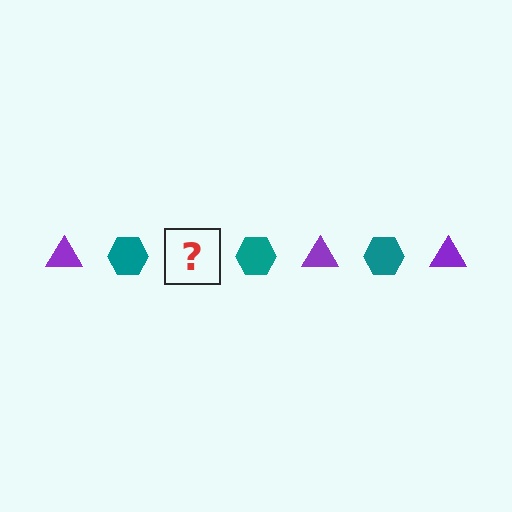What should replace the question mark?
The question mark should be replaced with a purple triangle.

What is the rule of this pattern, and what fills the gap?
The rule is that the pattern alternates between purple triangle and teal hexagon. The gap should be filled with a purple triangle.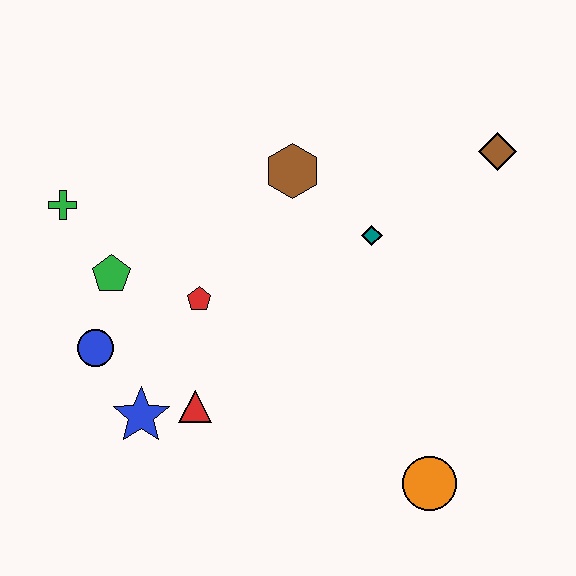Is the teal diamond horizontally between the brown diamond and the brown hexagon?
Yes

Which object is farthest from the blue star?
The brown diamond is farthest from the blue star.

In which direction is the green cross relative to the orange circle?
The green cross is to the left of the orange circle.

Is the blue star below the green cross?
Yes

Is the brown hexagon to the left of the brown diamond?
Yes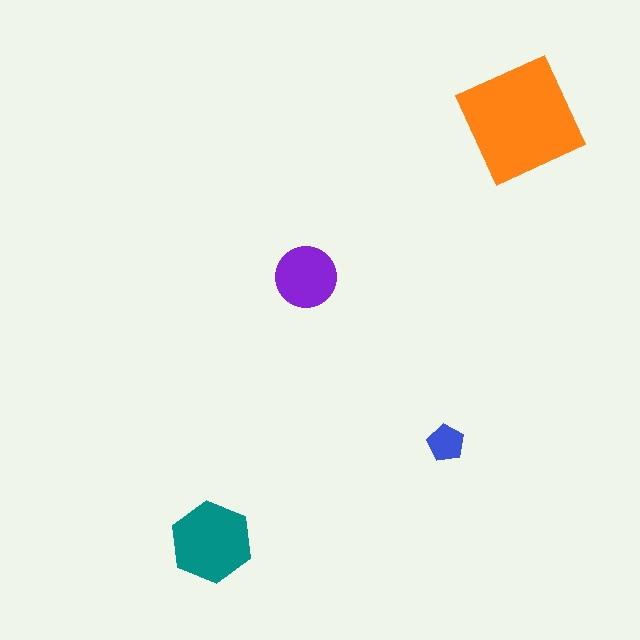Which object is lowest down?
The teal hexagon is bottommost.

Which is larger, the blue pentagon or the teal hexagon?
The teal hexagon.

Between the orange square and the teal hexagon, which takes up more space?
The orange square.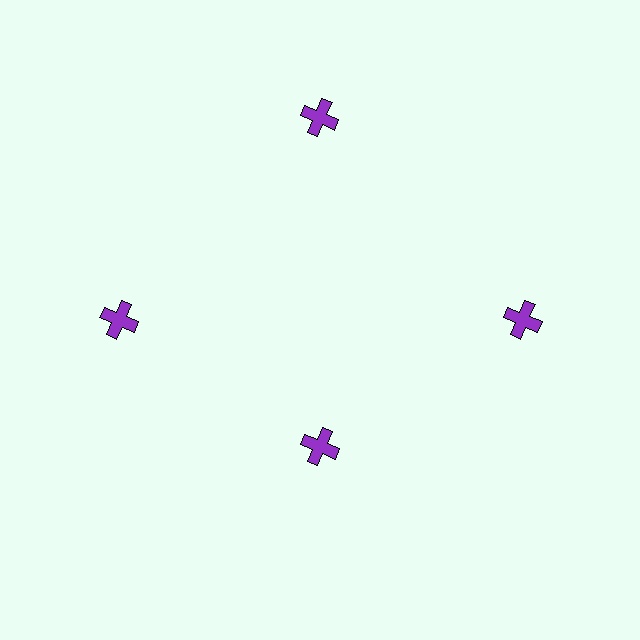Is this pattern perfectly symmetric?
No. The 4 purple crosses are arranged in a ring, but one element near the 6 o'clock position is pulled inward toward the center, breaking the 4-fold rotational symmetry.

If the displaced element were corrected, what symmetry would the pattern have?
It would have 4-fold rotational symmetry — the pattern would map onto itself every 90 degrees.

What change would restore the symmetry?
The symmetry would be restored by moving it outward, back onto the ring so that all 4 crosses sit at equal angles and equal distance from the center.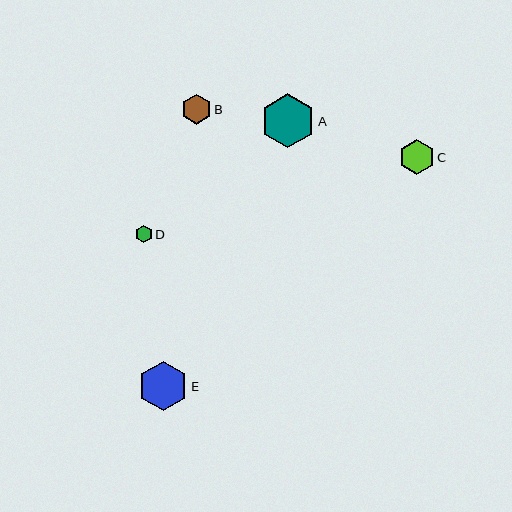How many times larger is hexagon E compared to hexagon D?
Hexagon E is approximately 2.8 times the size of hexagon D.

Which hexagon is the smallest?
Hexagon D is the smallest with a size of approximately 17 pixels.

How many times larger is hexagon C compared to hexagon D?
Hexagon C is approximately 2.0 times the size of hexagon D.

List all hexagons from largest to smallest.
From largest to smallest: A, E, C, B, D.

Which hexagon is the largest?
Hexagon A is the largest with a size of approximately 54 pixels.